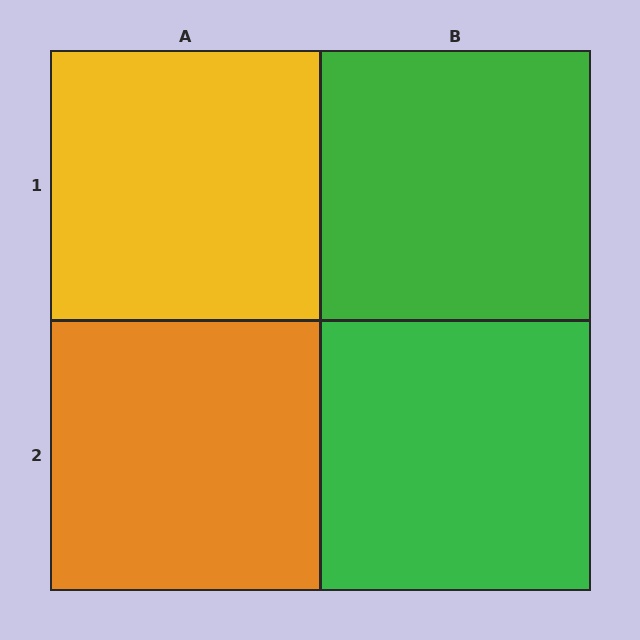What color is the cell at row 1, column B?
Green.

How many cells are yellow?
1 cell is yellow.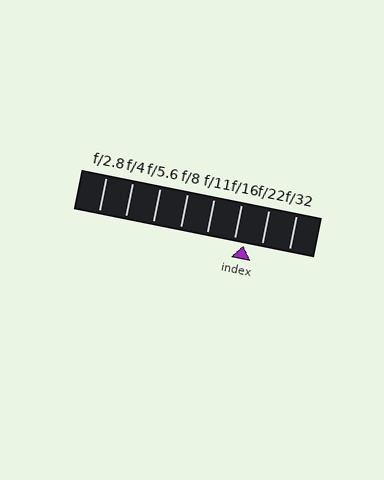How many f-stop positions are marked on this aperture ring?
There are 8 f-stop positions marked.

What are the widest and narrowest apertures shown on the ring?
The widest aperture shown is f/2.8 and the narrowest is f/32.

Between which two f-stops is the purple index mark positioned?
The index mark is between f/16 and f/22.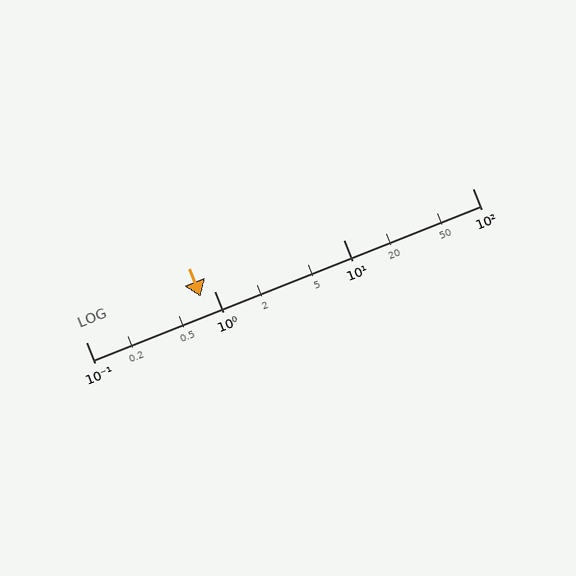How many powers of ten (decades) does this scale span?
The scale spans 3 decades, from 0.1 to 100.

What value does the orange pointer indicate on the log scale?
The pointer indicates approximately 0.78.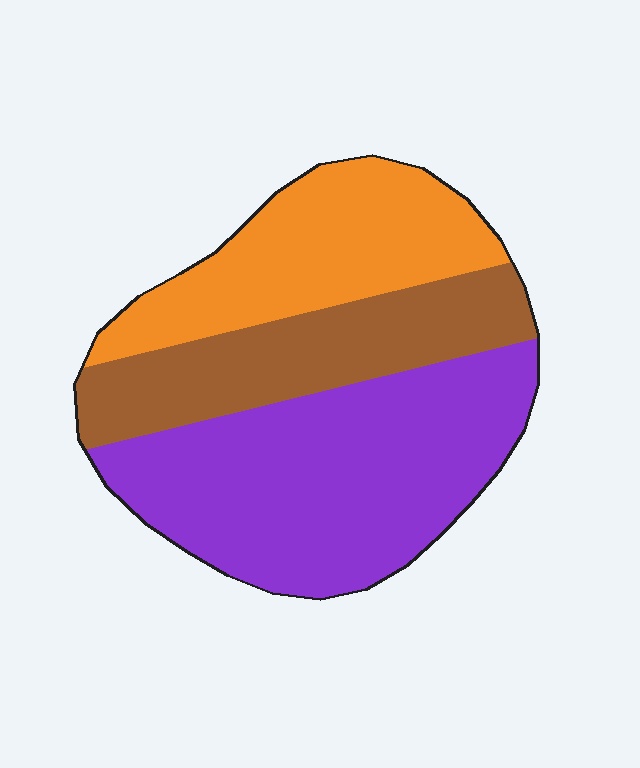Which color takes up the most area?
Purple, at roughly 45%.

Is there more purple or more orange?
Purple.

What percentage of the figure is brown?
Brown covers roughly 25% of the figure.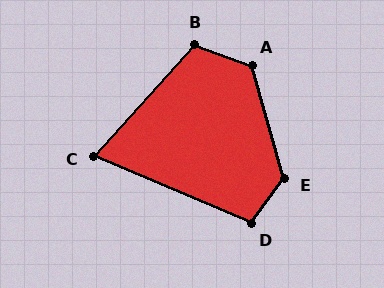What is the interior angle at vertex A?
Approximately 125 degrees (obtuse).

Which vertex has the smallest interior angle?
C, at approximately 71 degrees.